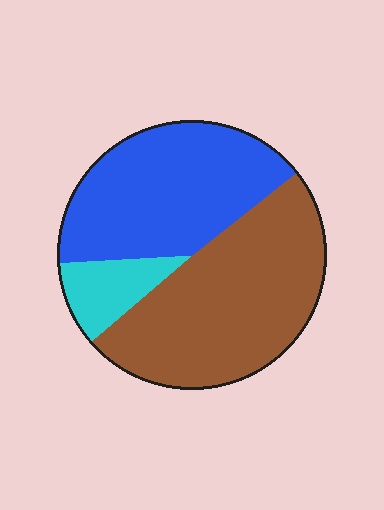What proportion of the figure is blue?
Blue covers 41% of the figure.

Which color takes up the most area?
Brown, at roughly 50%.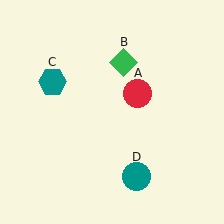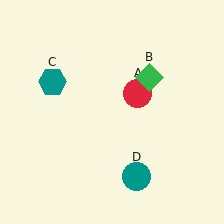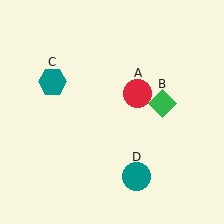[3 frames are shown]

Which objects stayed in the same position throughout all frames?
Red circle (object A) and teal hexagon (object C) and teal circle (object D) remained stationary.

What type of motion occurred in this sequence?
The green diamond (object B) rotated clockwise around the center of the scene.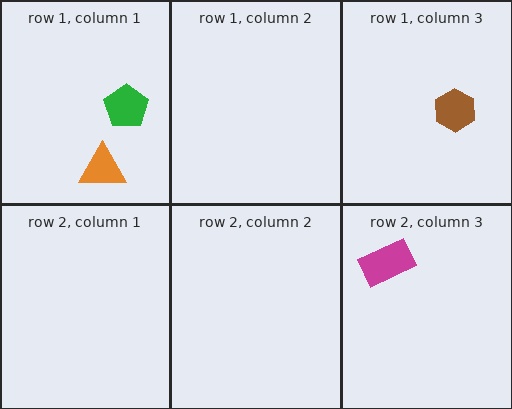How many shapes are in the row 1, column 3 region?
1.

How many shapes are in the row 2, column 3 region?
1.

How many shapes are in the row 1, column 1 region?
2.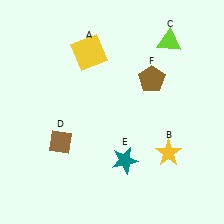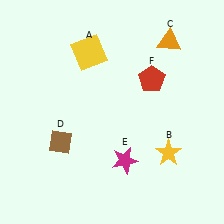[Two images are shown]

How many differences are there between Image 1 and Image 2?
There are 3 differences between the two images.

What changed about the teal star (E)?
In Image 1, E is teal. In Image 2, it changed to magenta.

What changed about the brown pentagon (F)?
In Image 1, F is brown. In Image 2, it changed to red.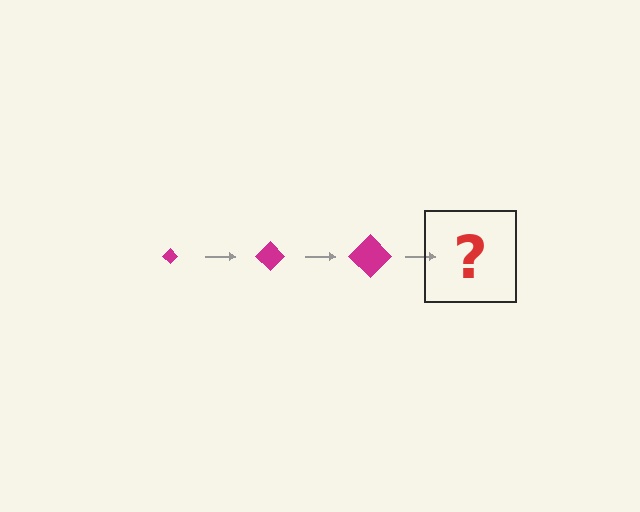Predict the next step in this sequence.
The next step is a magenta diamond, larger than the previous one.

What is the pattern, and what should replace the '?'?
The pattern is that the diamond gets progressively larger each step. The '?' should be a magenta diamond, larger than the previous one.